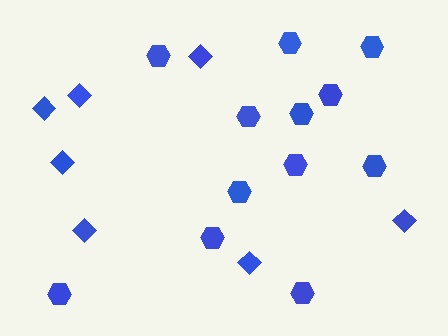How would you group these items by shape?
There are 2 groups: one group of diamonds (7) and one group of hexagons (12).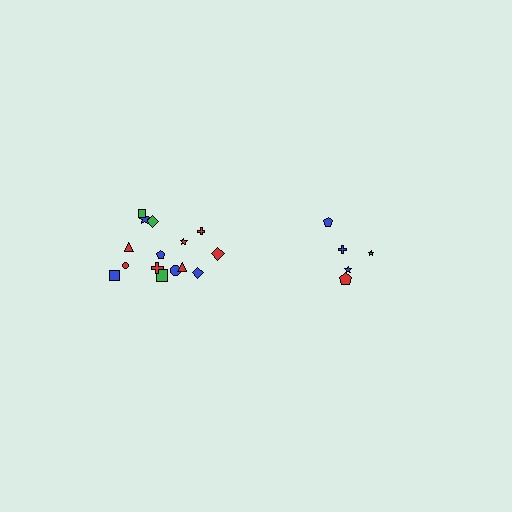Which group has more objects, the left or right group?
The left group.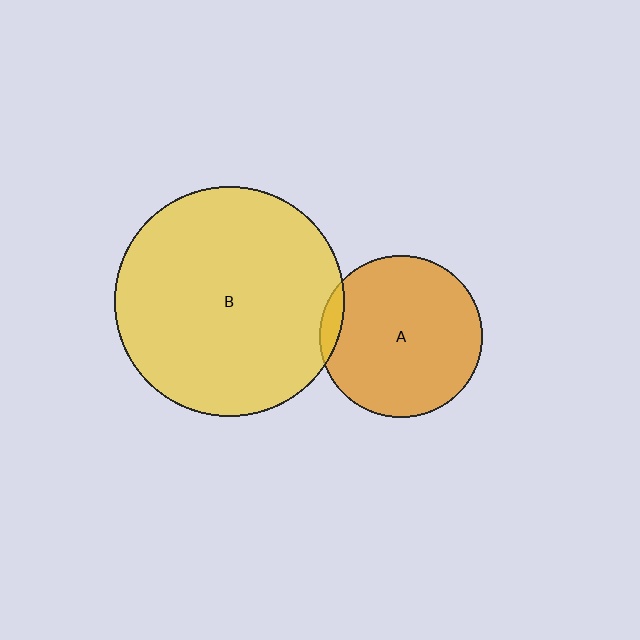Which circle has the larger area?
Circle B (yellow).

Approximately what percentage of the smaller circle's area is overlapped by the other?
Approximately 5%.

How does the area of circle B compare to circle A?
Approximately 2.0 times.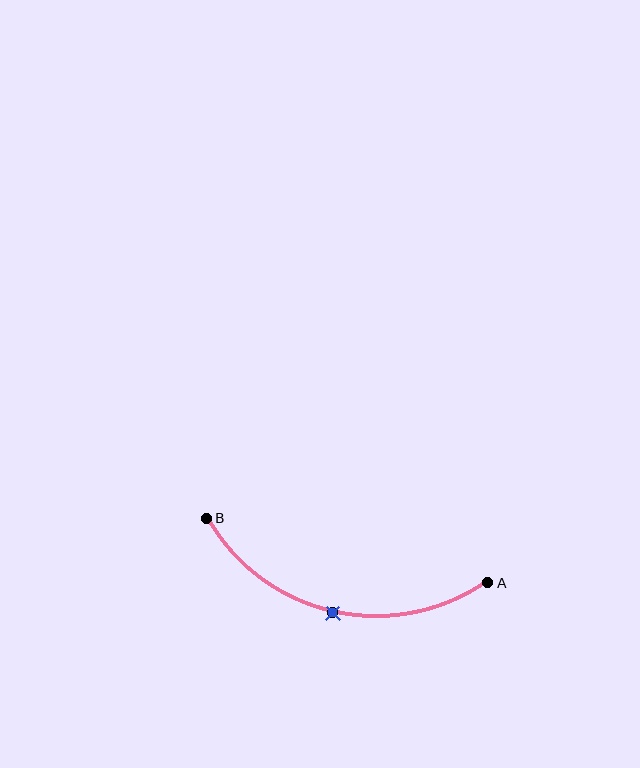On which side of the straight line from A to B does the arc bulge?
The arc bulges below the straight line connecting A and B.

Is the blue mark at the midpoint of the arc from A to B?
Yes. The blue mark lies on the arc at equal arc-length from both A and B — it is the arc midpoint.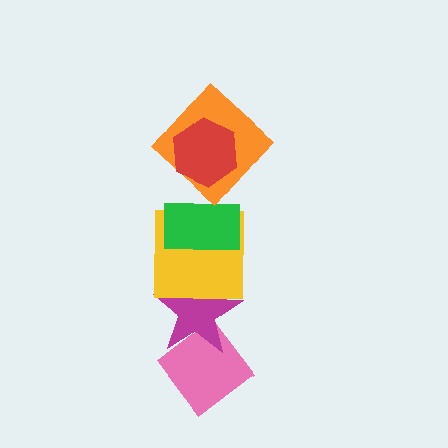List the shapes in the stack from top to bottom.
From top to bottom: the red hexagon, the orange diamond, the green rectangle, the yellow square, the magenta star, the pink diamond.